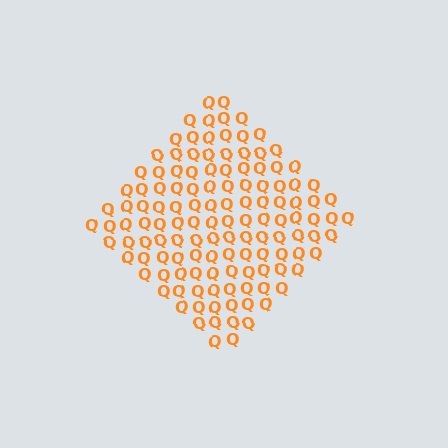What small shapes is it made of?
It is made of small letter Q's.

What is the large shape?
The large shape is a diamond.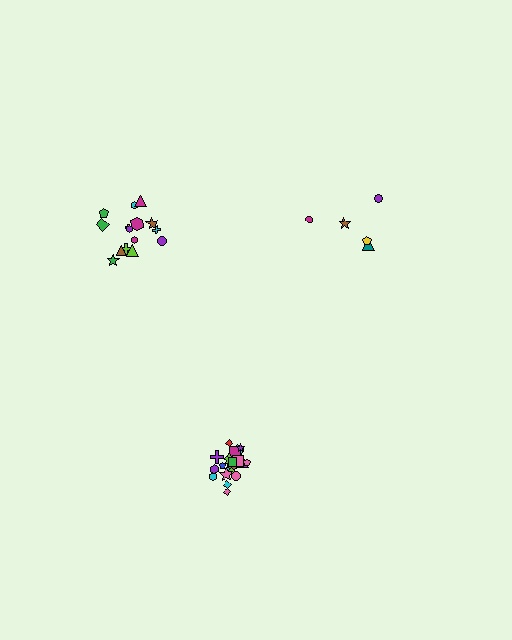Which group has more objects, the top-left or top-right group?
The top-left group.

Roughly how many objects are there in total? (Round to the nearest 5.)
Roughly 40 objects in total.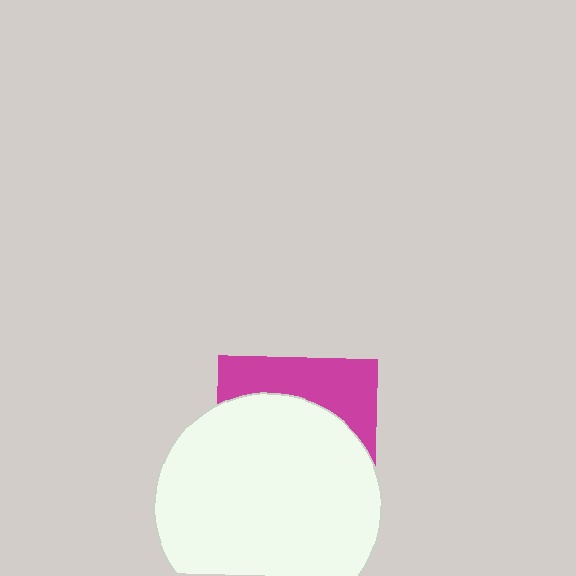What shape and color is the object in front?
The object in front is a white circle.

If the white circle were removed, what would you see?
You would see the complete magenta square.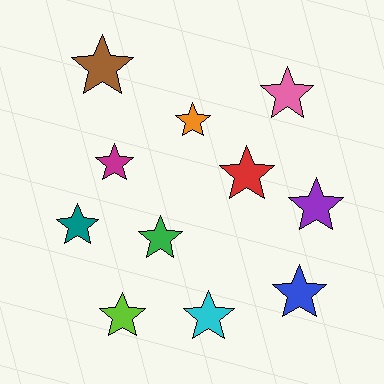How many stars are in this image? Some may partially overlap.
There are 11 stars.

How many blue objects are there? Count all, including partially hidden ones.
There is 1 blue object.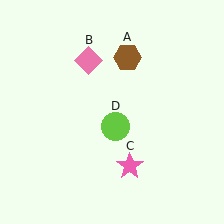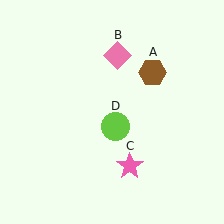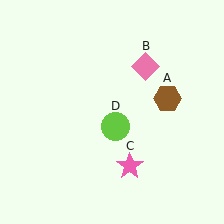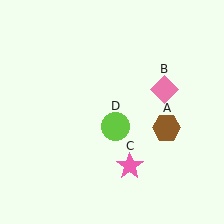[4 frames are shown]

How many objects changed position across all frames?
2 objects changed position: brown hexagon (object A), pink diamond (object B).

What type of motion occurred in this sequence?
The brown hexagon (object A), pink diamond (object B) rotated clockwise around the center of the scene.